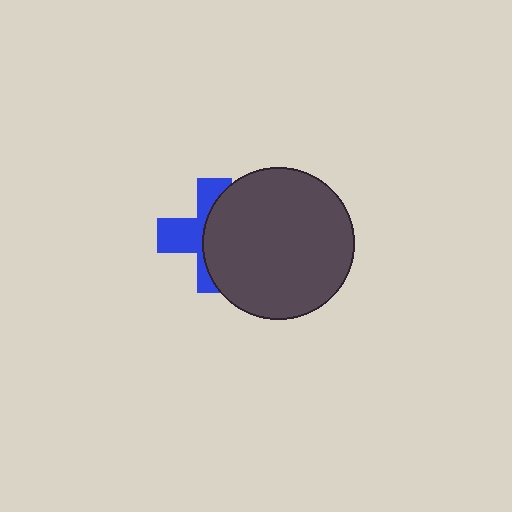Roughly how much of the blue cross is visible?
A small part of it is visible (roughly 43%).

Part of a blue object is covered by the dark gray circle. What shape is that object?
It is a cross.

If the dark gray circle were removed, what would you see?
You would see the complete blue cross.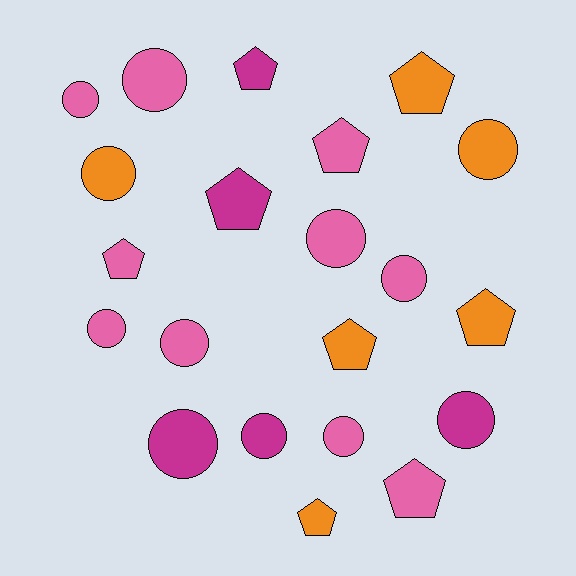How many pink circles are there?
There are 7 pink circles.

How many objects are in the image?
There are 21 objects.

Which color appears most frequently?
Pink, with 10 objects.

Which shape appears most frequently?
Circle, with 12 objects.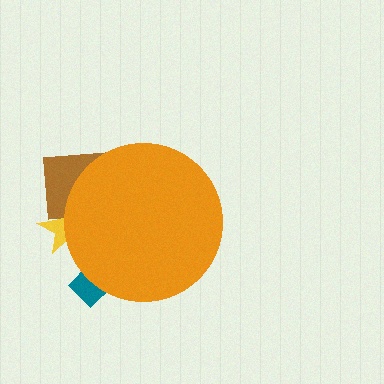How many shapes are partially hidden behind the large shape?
3 shapes are partially hidden.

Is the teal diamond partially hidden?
Yes, the teal diamond is partially hidden behind the orange circle.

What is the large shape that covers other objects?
An orange circle.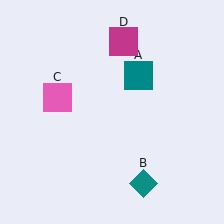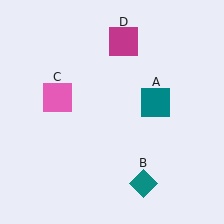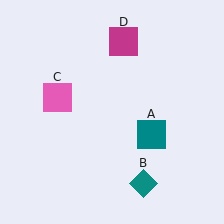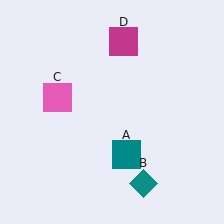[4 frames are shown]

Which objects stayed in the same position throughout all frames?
Teal diamond (object B) and pink square (object C) and magenta square (object D) remained stationary.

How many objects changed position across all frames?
1 object changed position: teal square (object A).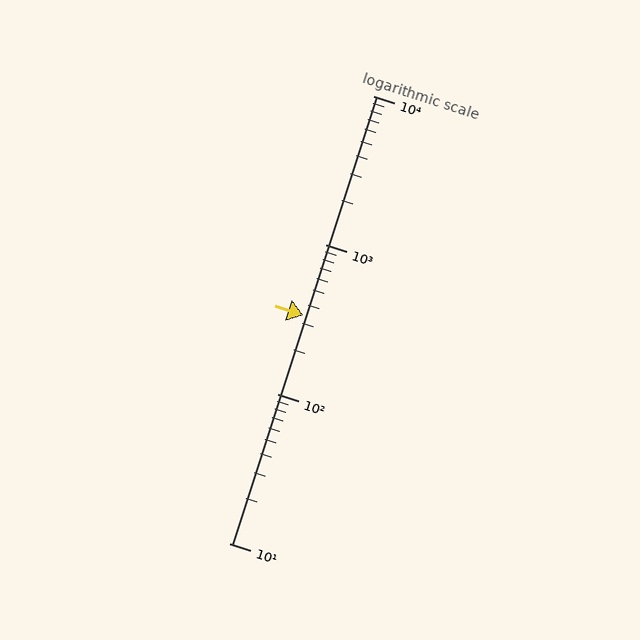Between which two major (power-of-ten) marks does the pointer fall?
The pointer is between 100 and 1000.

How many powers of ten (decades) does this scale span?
The scale spans 3 decades, from 10 to 10000.